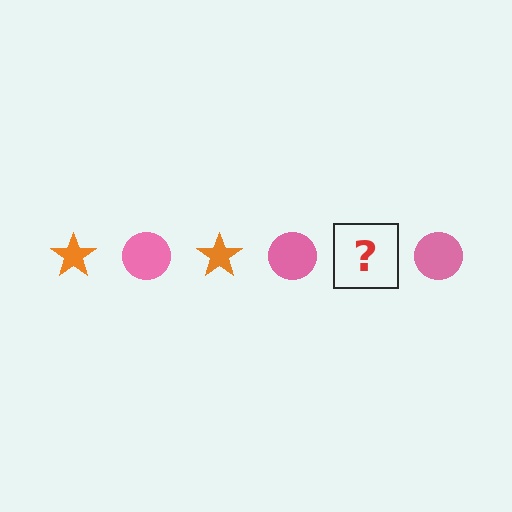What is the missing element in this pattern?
The missing element is an orange star.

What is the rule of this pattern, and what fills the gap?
The rule is that the pattern alternates between orange star and pink circle. The gap should be filled with an orange star.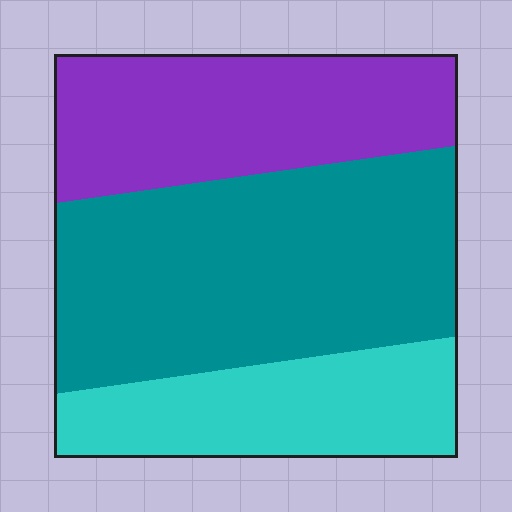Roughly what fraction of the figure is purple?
Purple takes up between a sixth and a third of the figure.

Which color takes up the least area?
Cyan, at roughly 25%.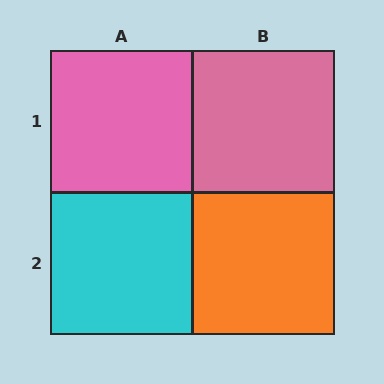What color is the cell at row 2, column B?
Orange.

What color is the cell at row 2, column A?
Cyan.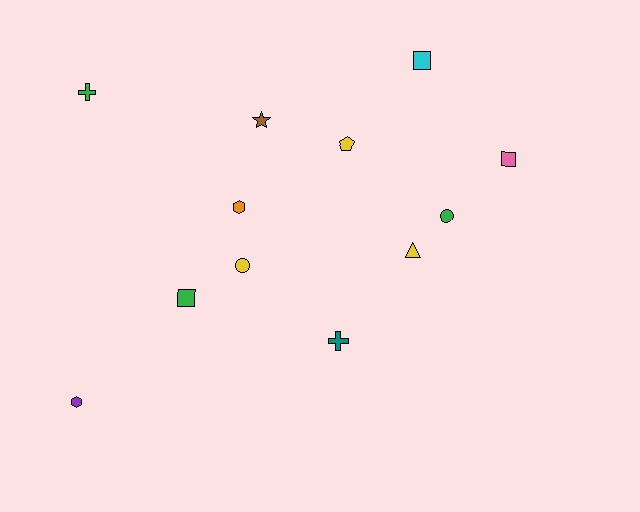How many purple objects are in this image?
There is 1 purple object.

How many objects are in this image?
There are 12 objects.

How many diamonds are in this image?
There are no diamonds.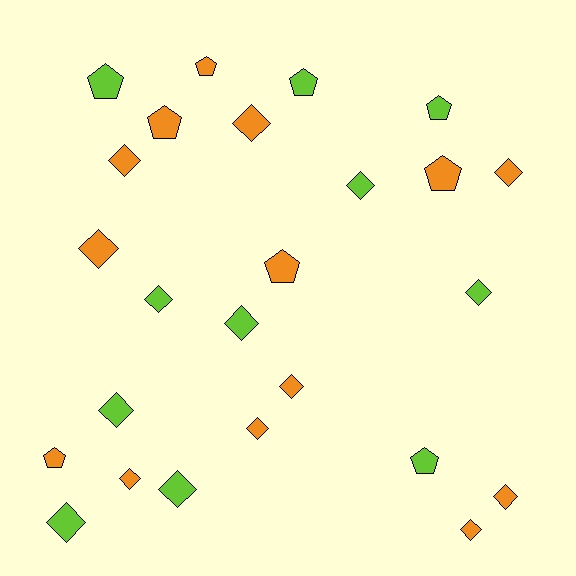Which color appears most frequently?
Orange, with 14 objects.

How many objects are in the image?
There are 25 objects.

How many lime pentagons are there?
There are 4 lime pentagons.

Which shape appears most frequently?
Diamond, with 16 objects.